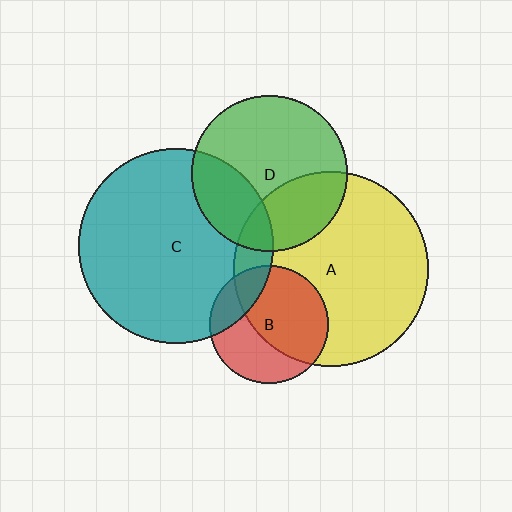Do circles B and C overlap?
Yes.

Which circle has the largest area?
Circle A (yellow).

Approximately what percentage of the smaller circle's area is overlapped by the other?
Approximately 20%.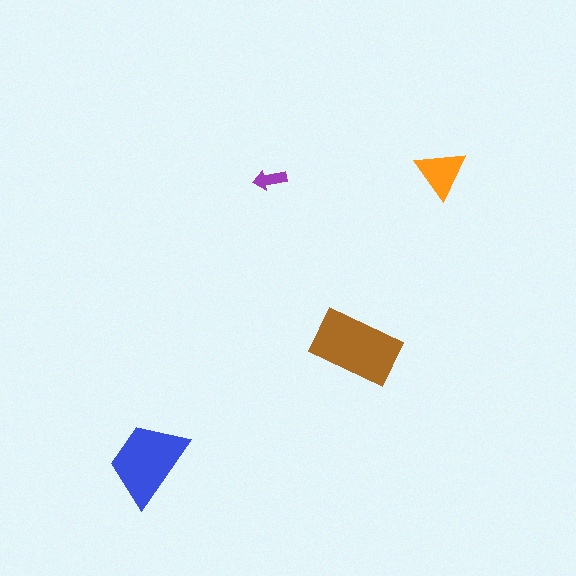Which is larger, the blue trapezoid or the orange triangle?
The blue trapezoid.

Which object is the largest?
The brown rectangle.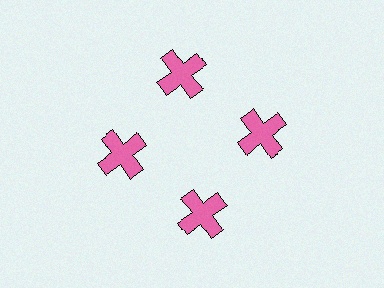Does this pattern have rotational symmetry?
Yes, this pattern has 4-fold rotational symmetry. It looks the same after rotating 90 degrees around the center.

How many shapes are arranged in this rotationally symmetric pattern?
There are 4 shapes, arranged in 4 groups of 1.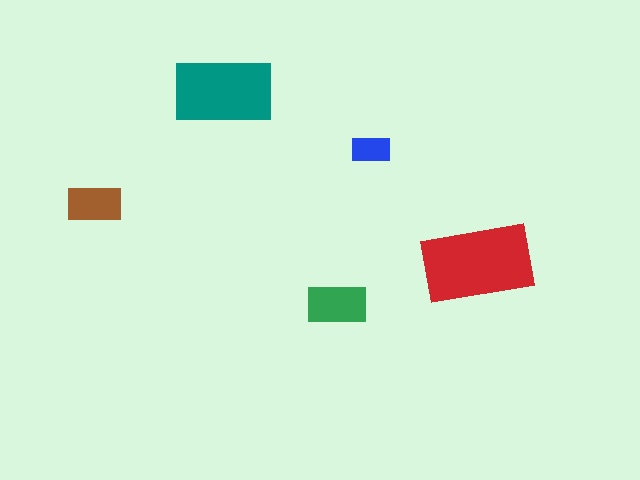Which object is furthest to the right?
The red rectangle is rightmost.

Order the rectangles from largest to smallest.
the red one, the teal one, the green one, the brown one, the blue one.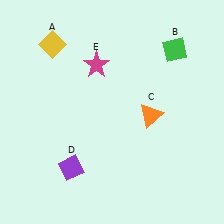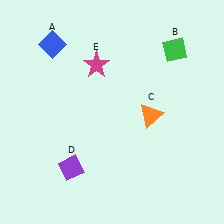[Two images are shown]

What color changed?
The diamond (A) changed from yellow in Image 1 to blue in Image 2.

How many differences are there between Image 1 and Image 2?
There is 1 difference between the two images.